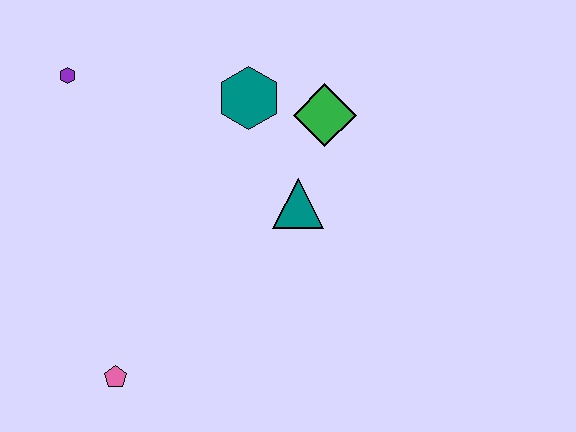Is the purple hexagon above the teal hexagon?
Yes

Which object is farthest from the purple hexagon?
The pink pentagon is farthest from the purple hexagon.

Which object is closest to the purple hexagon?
The teal hexagon is closest to the purple hexagon.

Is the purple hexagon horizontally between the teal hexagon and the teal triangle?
No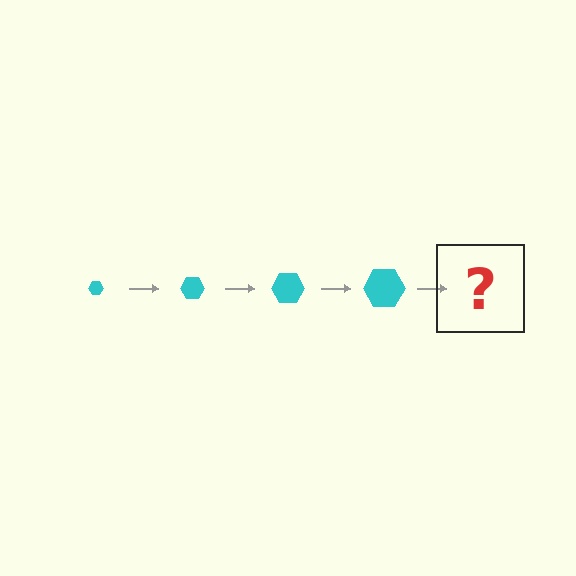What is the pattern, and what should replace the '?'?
The pattern is that the hexagon gets progressively larger each step. The '?' should be a cyan hexagon, larger than the previous one.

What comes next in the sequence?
The next element should be a cyan hexagon, larger than the previous one.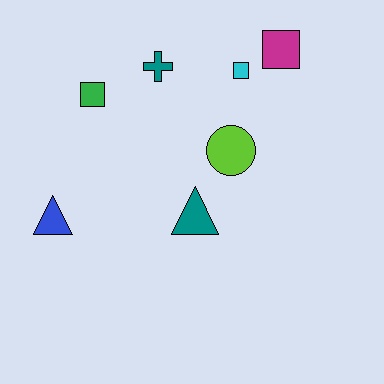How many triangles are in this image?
There are 2 triangles.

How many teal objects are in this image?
There are 2 teal objects.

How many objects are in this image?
There are 7 objects.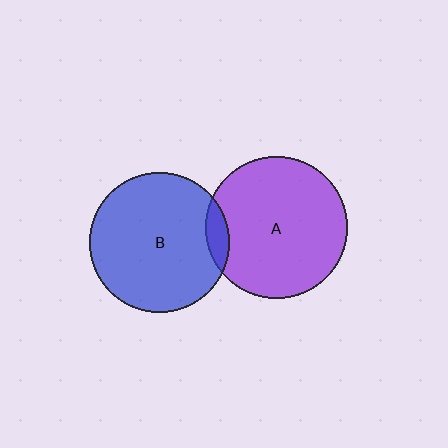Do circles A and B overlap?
Yes.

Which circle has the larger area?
Circle A (purple).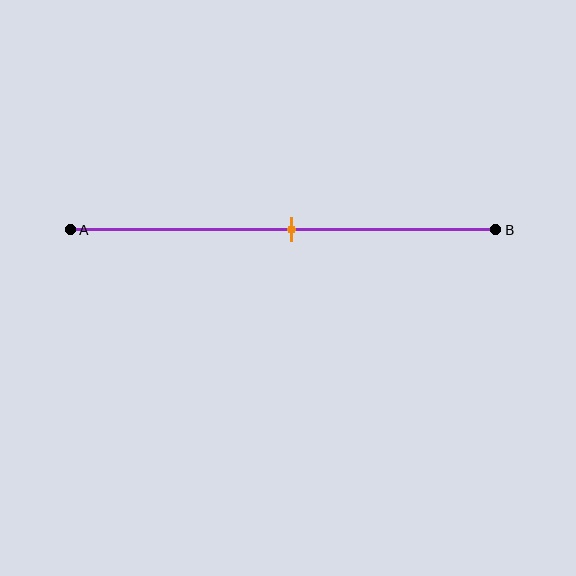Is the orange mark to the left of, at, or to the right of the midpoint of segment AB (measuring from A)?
The orange mark is approximately at the midpoint of segment AB.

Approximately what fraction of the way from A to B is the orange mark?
The orange mark is approximately 50% of the way from A to B.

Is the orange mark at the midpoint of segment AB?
Yes, the mark is approximately at the midpoint.